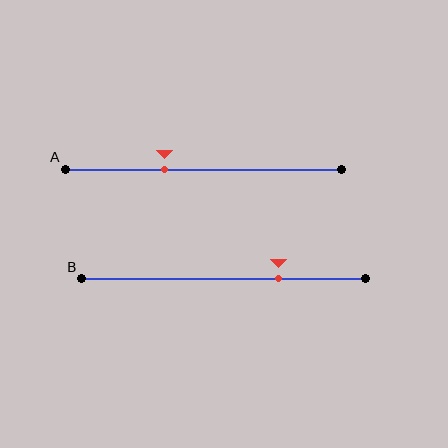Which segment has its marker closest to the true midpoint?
Segment A has its marker closest to the true midpoint.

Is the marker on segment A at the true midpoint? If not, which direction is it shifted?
No, the marker on segment A is shifted to the left by about 14% of the segment length.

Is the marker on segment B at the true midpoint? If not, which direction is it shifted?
No, the marker on segment B is shifted to the right by about 19% of the segment length.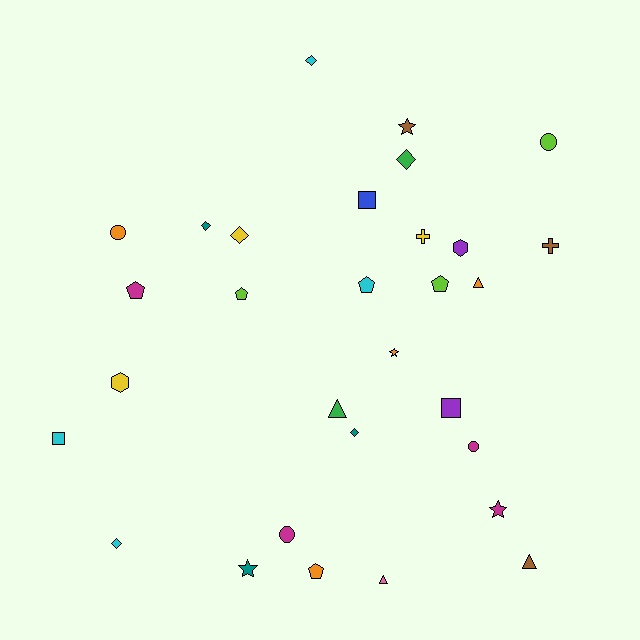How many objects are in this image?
There are 30 objects.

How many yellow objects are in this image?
There are 3 yellow objects.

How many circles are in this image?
There are 4 circles.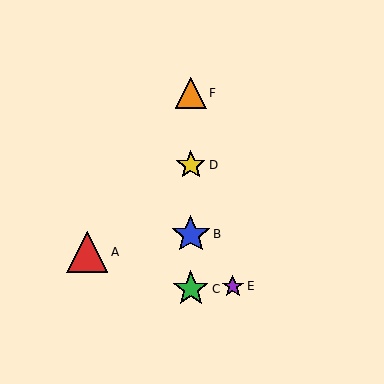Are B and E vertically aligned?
No, B is at x≈191 and E is at x≈233.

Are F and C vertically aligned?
Yes, both are at x≈191.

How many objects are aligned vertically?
4 objects (B, C, D, F) are aligned vertically.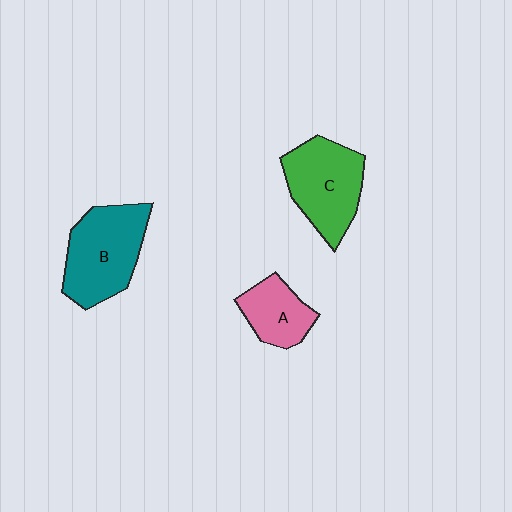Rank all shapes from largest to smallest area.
From largest to smallest: B (teal), C (green), A (pink).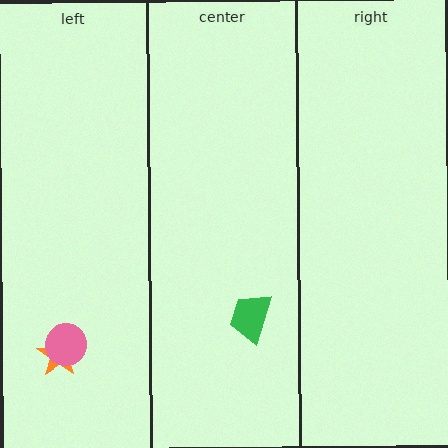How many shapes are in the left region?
2.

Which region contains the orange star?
The left region.